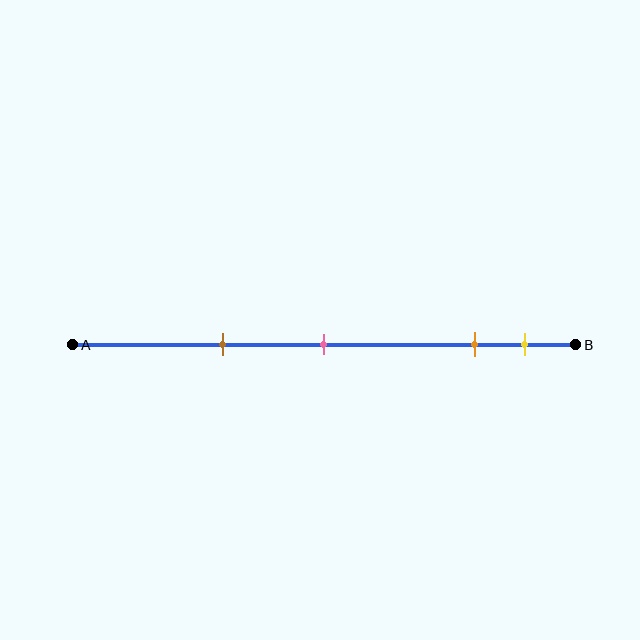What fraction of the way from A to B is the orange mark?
The orange mark is approximately 80% (0.8) of the way from A to B.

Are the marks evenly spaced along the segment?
No, the marks are not evenly spaced.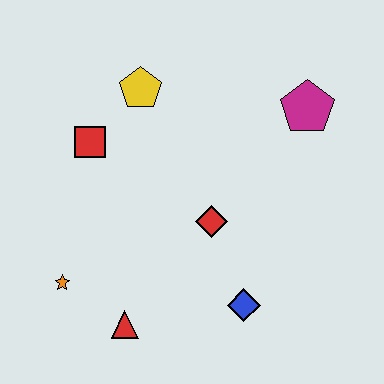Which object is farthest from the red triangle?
The magenta pentagon is farthest from the red triangle.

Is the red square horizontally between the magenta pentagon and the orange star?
Yes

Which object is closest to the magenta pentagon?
The red diamond is closest to the magenta pentagon.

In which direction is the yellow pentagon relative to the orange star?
The yellow pentagon is above the orange star.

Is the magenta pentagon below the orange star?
No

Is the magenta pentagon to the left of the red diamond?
No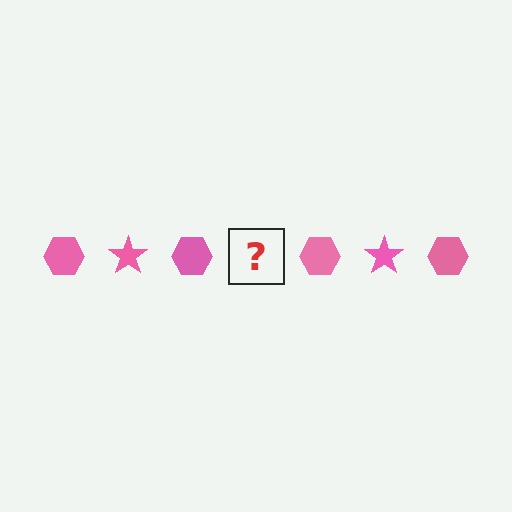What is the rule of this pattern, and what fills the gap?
The rule is that the pattern cycles through hexagon, star shapes in pink. The gap should be filled with a pink star.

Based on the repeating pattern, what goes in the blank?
The blank should be a pink star.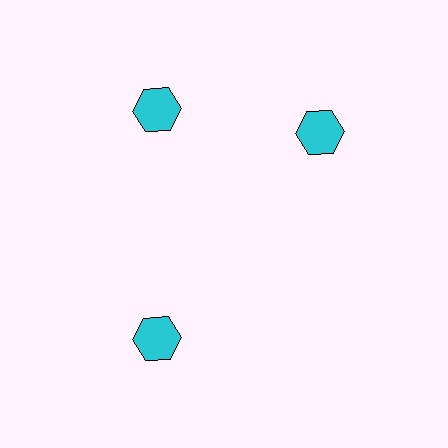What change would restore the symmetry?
The symmetry would be restored by rotating it back into even spacing with its neighbors so that all 3 hexagons sit at equal angles and equal distance from the center.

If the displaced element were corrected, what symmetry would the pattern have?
It would have 3-fold rotational symmetry — the pattern would map onto itself every 120 degrees.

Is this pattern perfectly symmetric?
No. The 3 cyan hexagons are arranged in a ring, but one element near the 3 o'clock position is rotated out of alignment along the ring, breaking the 3-fold rotational symmetry.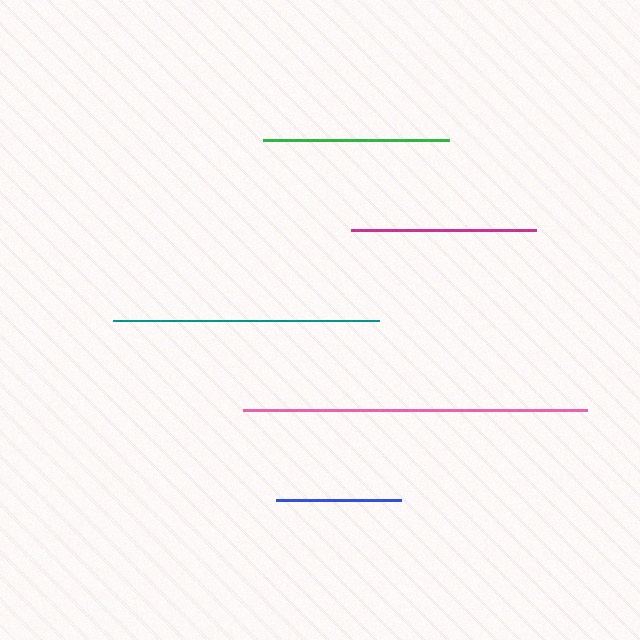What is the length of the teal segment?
The teal segment is approximately 266 pixels long.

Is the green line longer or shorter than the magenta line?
The green line is longer than the magenta line.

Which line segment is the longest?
The pink line is the longest at approximately 345 pixels.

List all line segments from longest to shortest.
From longest to shortest: pink, teal, green, magenta, blue.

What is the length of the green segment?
The green segment is approximately 186 pixels long.